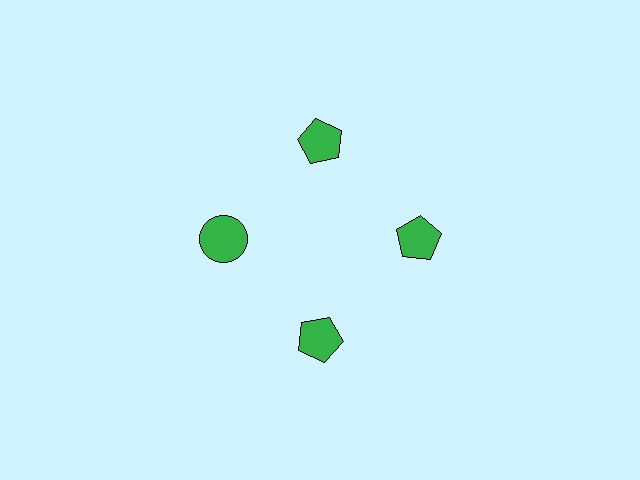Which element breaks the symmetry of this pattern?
The green circle at roughly the 9 o'clock position breaks the symmetry. All other shapes are green pentagons.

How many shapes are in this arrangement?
There are 4 shapes arranged in a ring pattern.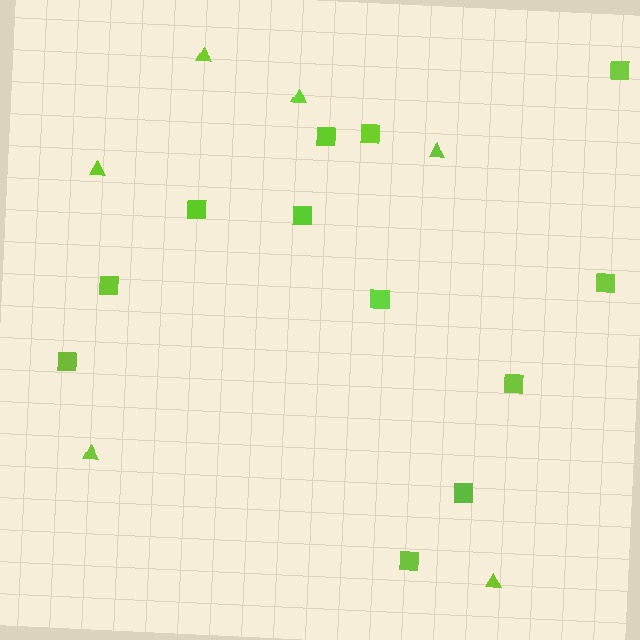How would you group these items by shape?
There are 2 groups: one group of triangles (6) and one group of squares (12).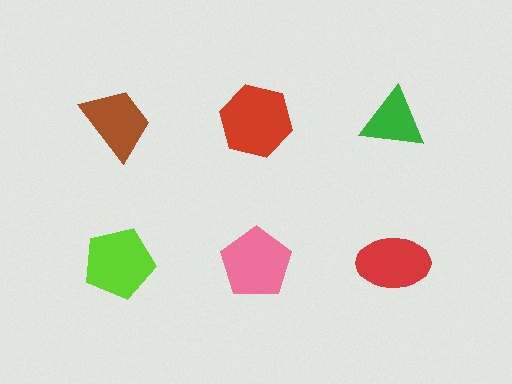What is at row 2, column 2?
A pink pentagon.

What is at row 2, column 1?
A lime pentagon.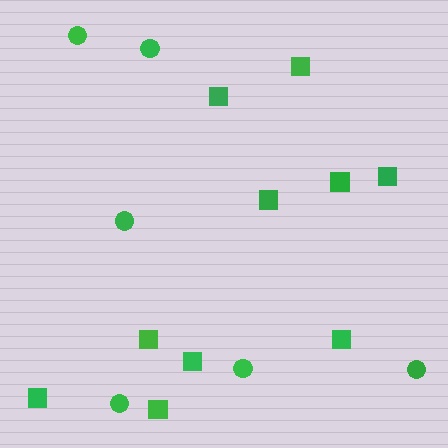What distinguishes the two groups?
There are 2 groups: one group of circles (6) and one group of squares (10).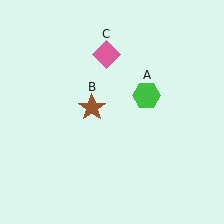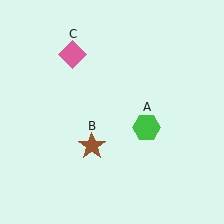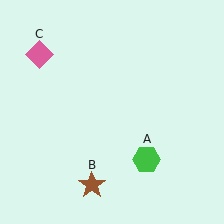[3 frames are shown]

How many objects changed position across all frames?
3 objects changed position: green hexagon (object A), brown star (object B), pink diamond (object C).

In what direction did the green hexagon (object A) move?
The green hexagon (object A) moved down.